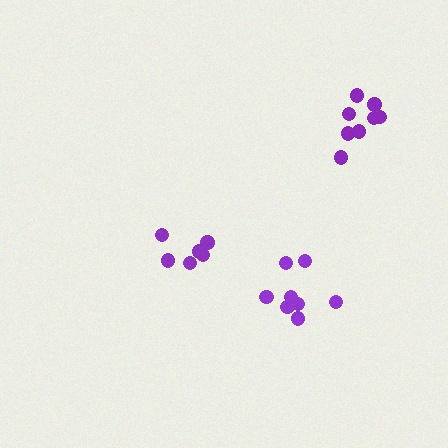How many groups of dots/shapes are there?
There are 3 groups.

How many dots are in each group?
Group 1: 8 dots, Group 2: 8 dots, Group 3: 6 dots (22 total).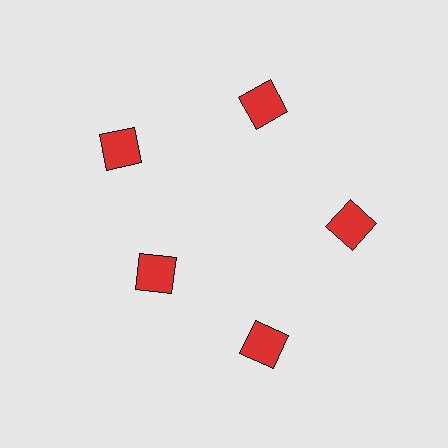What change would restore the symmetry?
The symmetry would be restored by moving it outward, back onto the ring so that all 5 squares sit at equal angles and equal distance from the center.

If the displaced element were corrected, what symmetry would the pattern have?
It would have 5-fold rotational symmetry — the pattern would map onto itself every 72 degrees.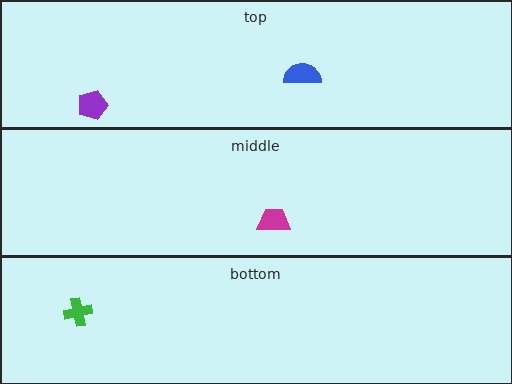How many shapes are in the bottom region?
1.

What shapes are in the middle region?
The magenta trapezoid.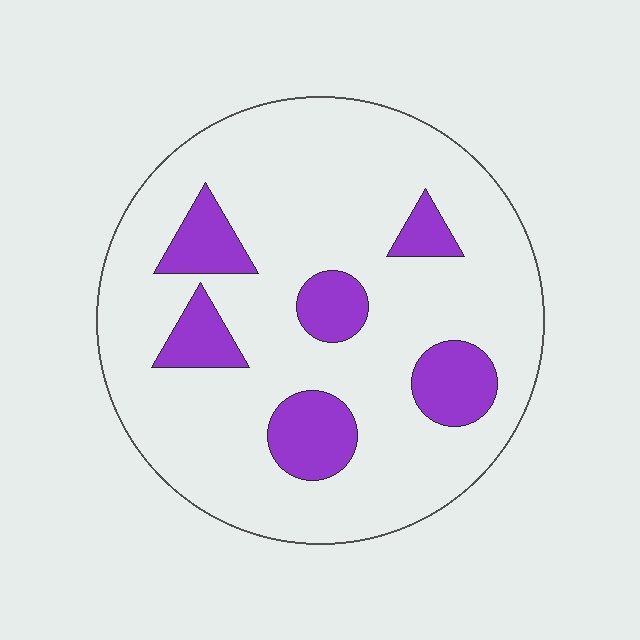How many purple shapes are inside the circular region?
6.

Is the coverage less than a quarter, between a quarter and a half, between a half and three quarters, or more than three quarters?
Less than a quarter.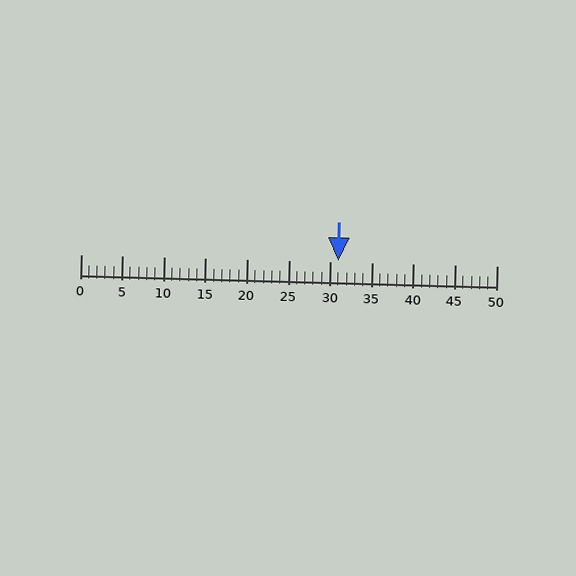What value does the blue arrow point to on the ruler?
The blue arrow points to approximately 31.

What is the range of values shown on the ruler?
The ruler shows values from 0 to 50.